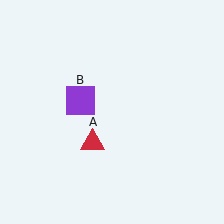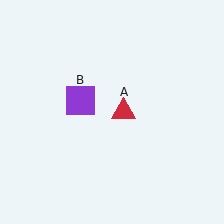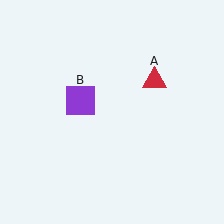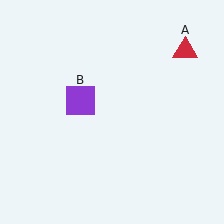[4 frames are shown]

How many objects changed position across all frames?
1 object changed position: red triangle (object A).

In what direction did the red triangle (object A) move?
The red triangle (object A) moved up and to the right.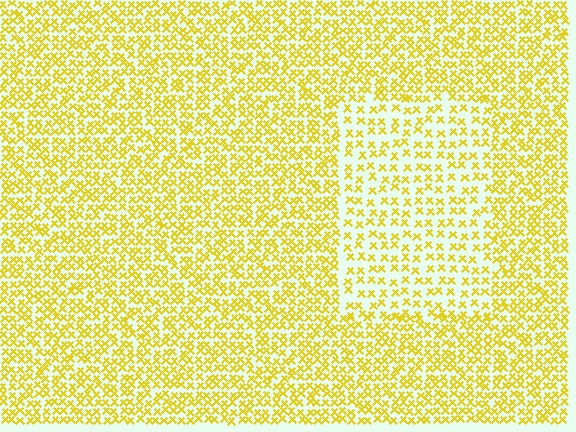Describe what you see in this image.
The image contains small yellow elements arranged at two different densities. A rectangle-shaped region is visible where the elements are less densely packed than the surrounding area.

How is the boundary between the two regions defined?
The boundary is defined by a change in element density (approximately 1.8x ratio). All elements are the same color, size, and shape.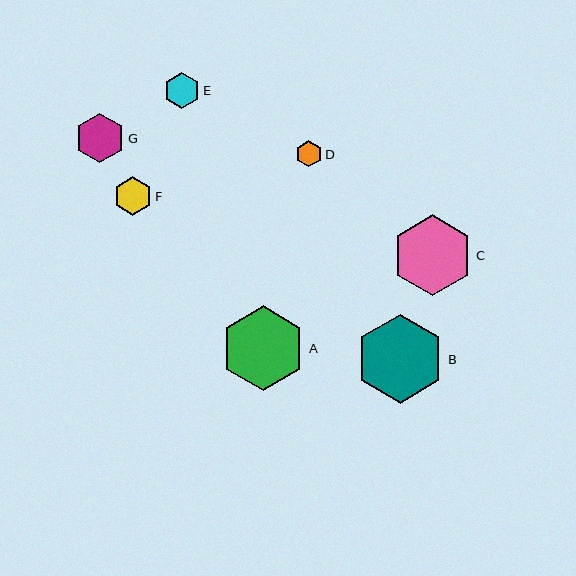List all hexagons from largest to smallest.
From largest to smallest: B, A, C, G, F, E, D.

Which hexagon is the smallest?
Hexagon D is the smallest with a size of approximately 27 pixels.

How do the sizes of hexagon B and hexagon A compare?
Hexagon B and hexagon A are approximately the same size.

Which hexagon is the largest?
Hexagon B is the largest with a size of approximately 89 pixels.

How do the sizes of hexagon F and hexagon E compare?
Hexagon F and hexagon E are approximately the same size.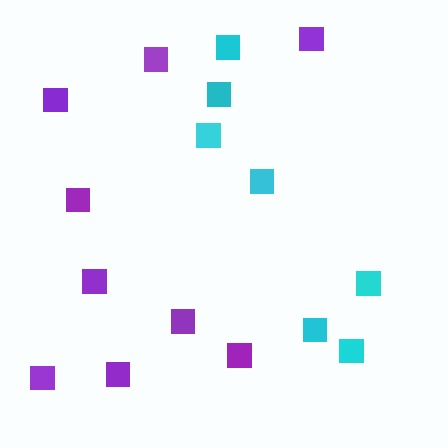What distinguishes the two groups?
There are 2 groups: one group of cyan squares (7) and one group of purple squares (9).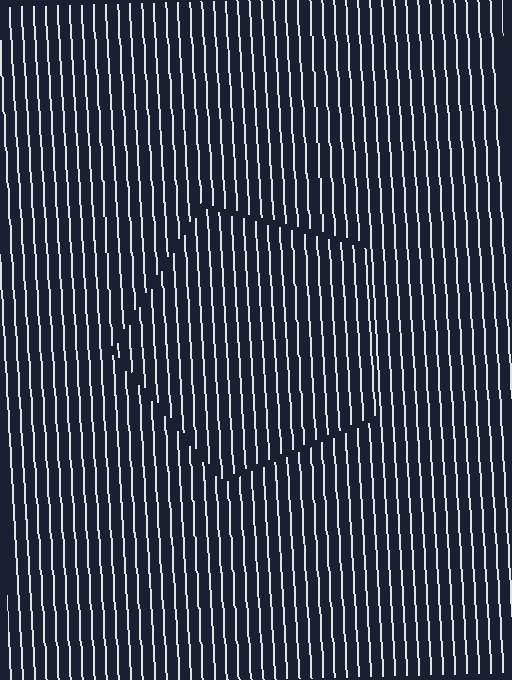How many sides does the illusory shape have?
5 sides — the line-ends trace a pentagon.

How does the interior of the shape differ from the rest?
The interior of the shape contains the same grating, shifted by half a period — the contour is defined by the phase discontinuity where line-ends from the inner and outer gratings abut.